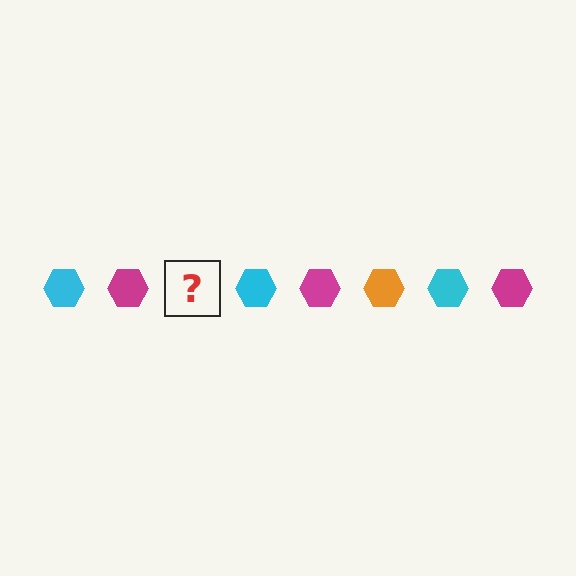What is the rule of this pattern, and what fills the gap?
The rule is that the pattern cycles through cyan, magenta, orange hexagons. The gap should be filled with an orange hexagon.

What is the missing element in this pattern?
The missing element is an orange hexagon.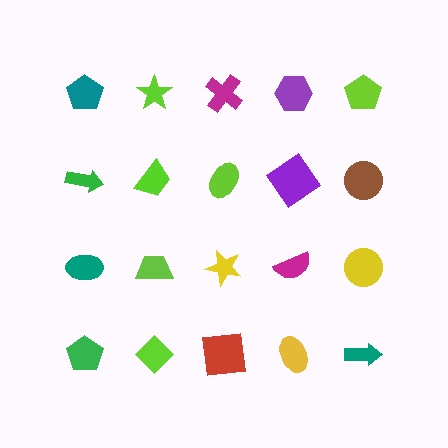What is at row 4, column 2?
A lime diamond.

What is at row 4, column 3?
A red square.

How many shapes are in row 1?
5 shapes.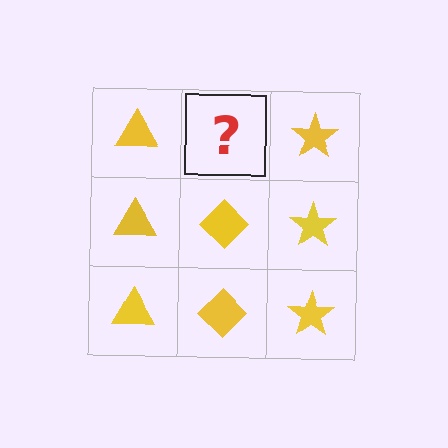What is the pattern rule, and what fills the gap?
The rule is that each column has a consistent shape. The gap should be filled with a yellow diamond.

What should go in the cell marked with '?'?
The missing cell should contain a yellow diamond.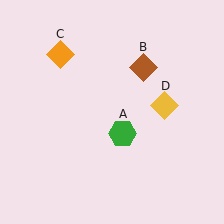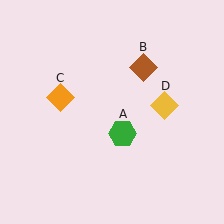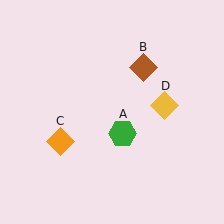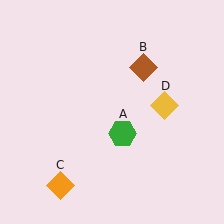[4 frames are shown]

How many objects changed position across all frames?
1 object changed position: orange diamond (object C).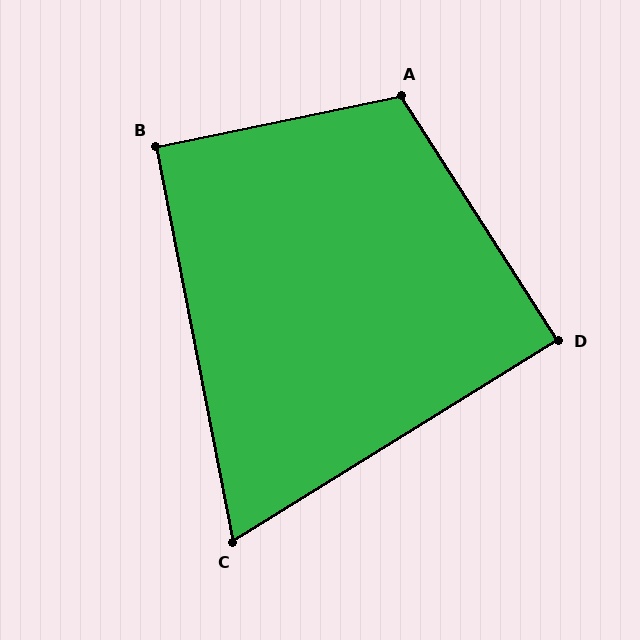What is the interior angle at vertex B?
Approximately 91 degrees (approximately right).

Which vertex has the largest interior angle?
A, at approximately 111 degrees.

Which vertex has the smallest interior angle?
C, at approximately 69 degrees.